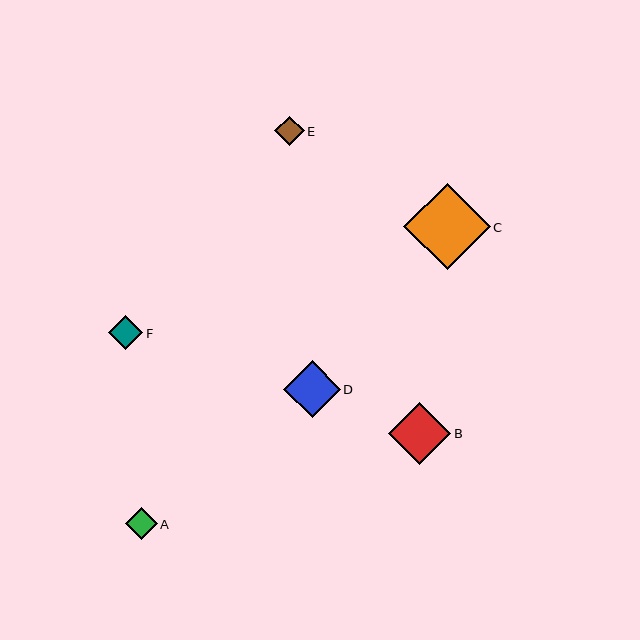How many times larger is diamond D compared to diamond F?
Diamond D is approximately 1.7 times the size of diamond F.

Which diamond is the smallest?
Diamond E is the smallest with a size of approximately 30 pixels.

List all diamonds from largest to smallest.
From largest to smallest: C, B, D, F, A, E.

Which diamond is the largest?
Diamond C is the largest with a size of approximately 87 pixels.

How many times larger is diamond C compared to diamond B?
Diamond C is approximately 1.4 times the size of diamond B.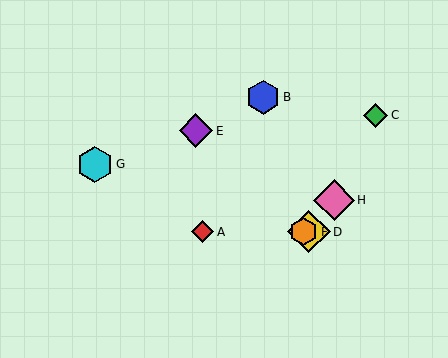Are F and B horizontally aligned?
No, F is at y≈232 and B is at y≈97.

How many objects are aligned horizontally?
3 objects (A, D, F) are aligned horizontally.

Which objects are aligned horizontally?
Objects A, D, F are aligned horizontally.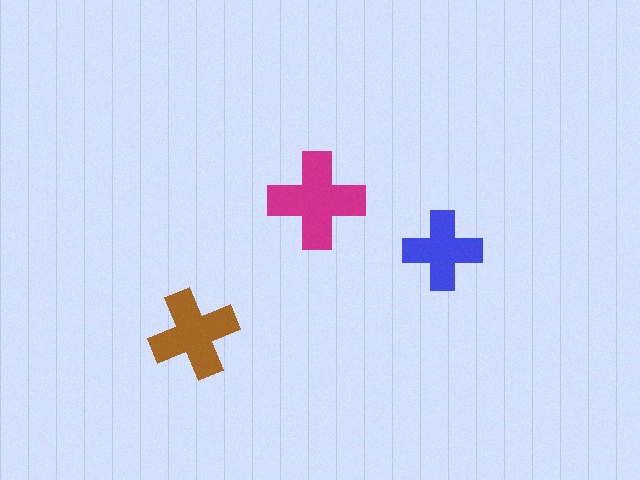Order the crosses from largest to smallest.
the magenta one, the brown one, the blue one.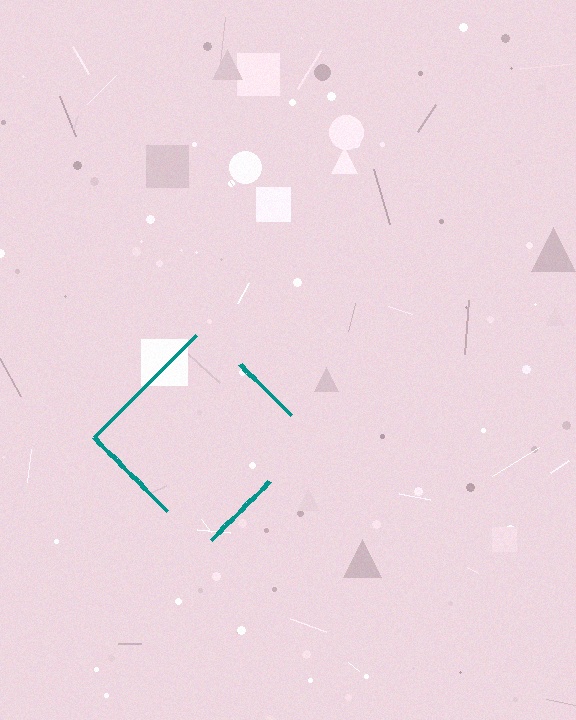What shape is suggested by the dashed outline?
The dashed outline suggests a diamond.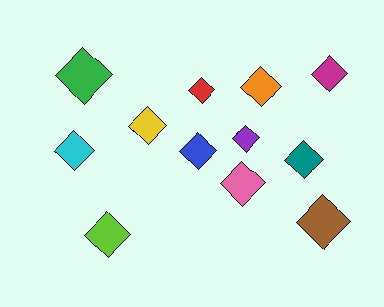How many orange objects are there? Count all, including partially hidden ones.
There is 1 orange object.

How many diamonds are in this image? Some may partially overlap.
There are 12 diamonds.